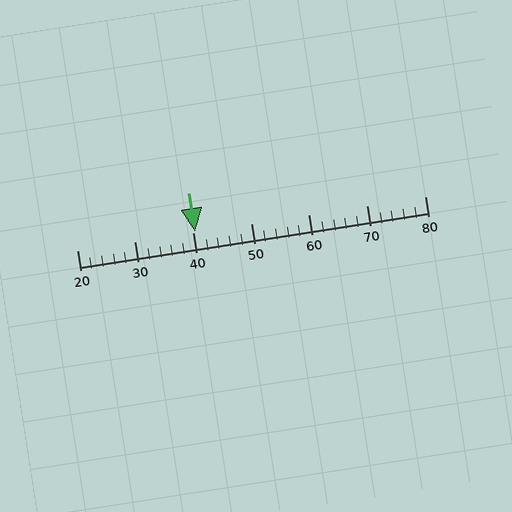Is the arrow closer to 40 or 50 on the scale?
The arrow is closer to 40.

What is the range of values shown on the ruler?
The ruler shows values from 20 to 80.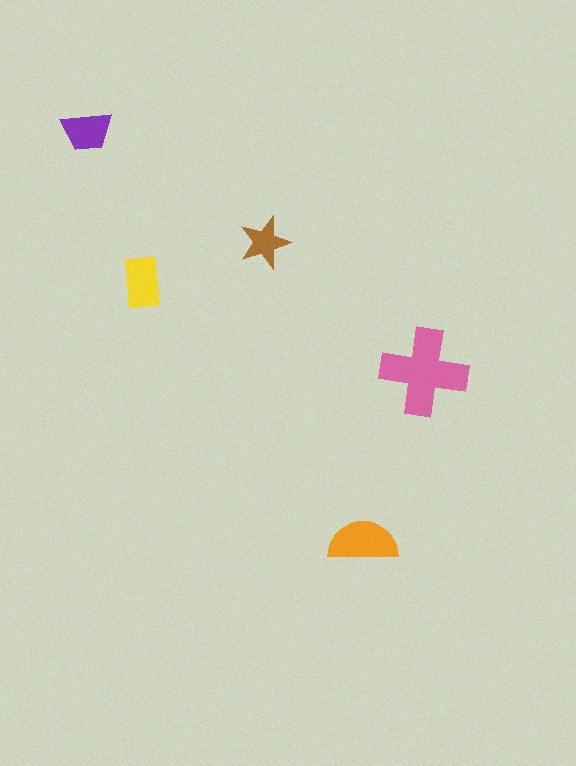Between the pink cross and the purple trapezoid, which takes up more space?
The pink cross.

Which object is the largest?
The pink cross.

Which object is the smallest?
The brown star.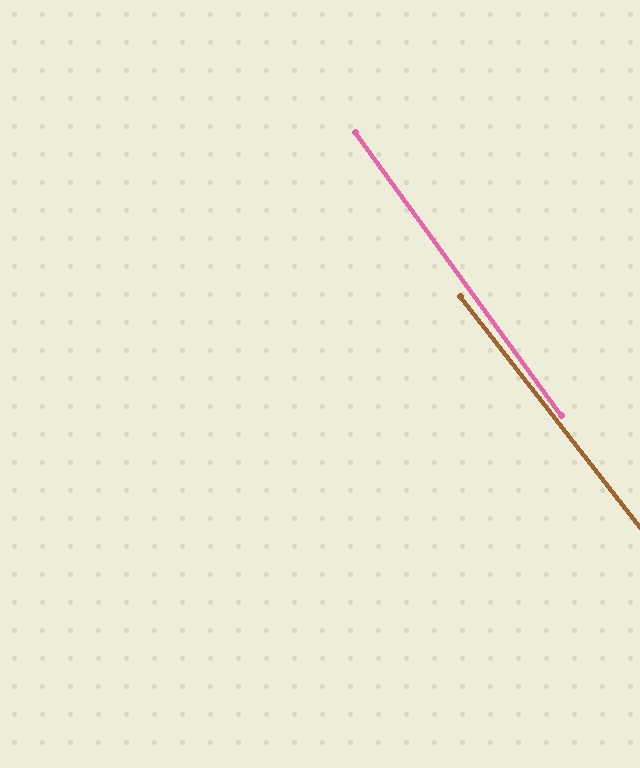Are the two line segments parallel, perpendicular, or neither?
Parallel — their directions differ by only 1.9°.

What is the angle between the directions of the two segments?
Approximately 2 degrees.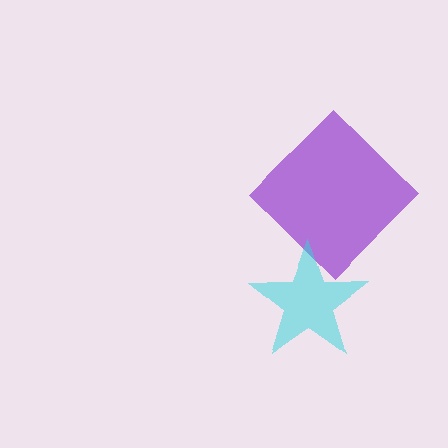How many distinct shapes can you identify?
There are 2 distinct shapes: a purple diamond, a cyan star.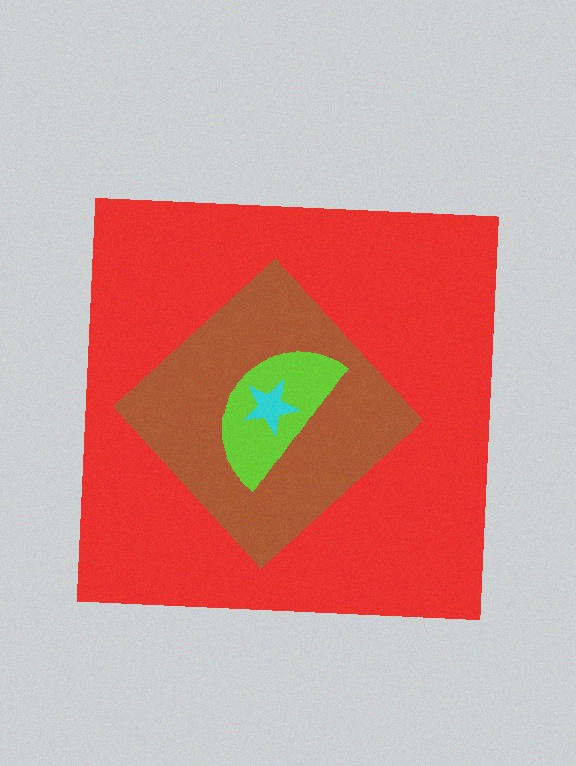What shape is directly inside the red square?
The brown diamond.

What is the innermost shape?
The cyan star.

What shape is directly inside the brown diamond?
The lime semicircle.